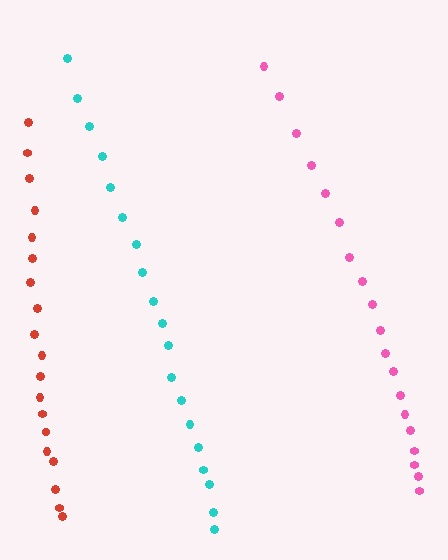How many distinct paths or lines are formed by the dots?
There are 3 distinct paths.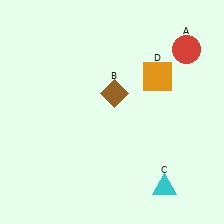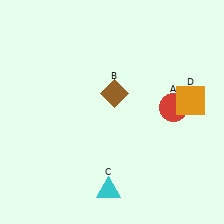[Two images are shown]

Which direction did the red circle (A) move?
The red circle (A) moved down.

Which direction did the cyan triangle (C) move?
The cyan triangle (C) moved left.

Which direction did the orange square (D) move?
The orange square (D) moved right.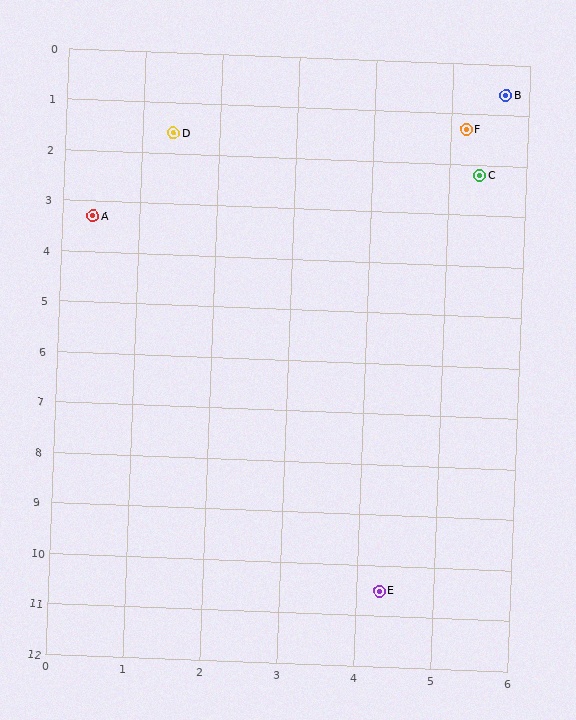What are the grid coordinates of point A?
Point A is at approximately (0.4, 3.3).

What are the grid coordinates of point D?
Point D is at approximately (1.4, 1.6).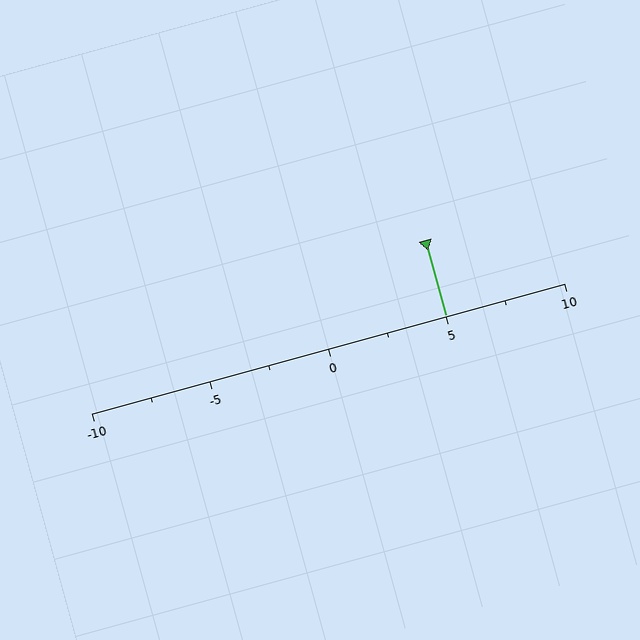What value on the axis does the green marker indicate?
The marker indicates approximately 5.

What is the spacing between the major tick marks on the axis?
The major ticks are spaced 5 apart.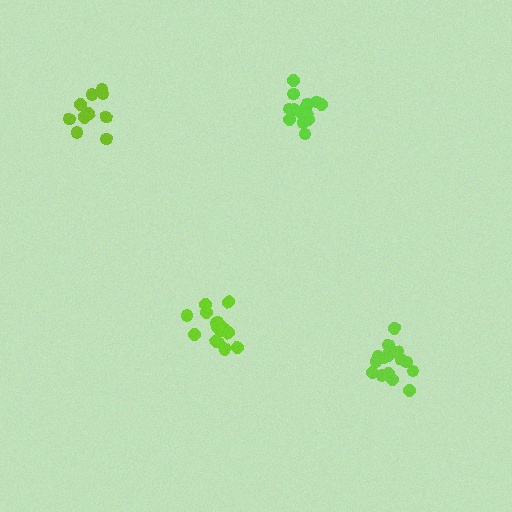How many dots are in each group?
Group 1: 14 dots, Group 2: 10 dots, Group 3: 15 dots, Group 4: 16 dots (55 total).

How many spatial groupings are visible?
There are 4 spatial groupings.